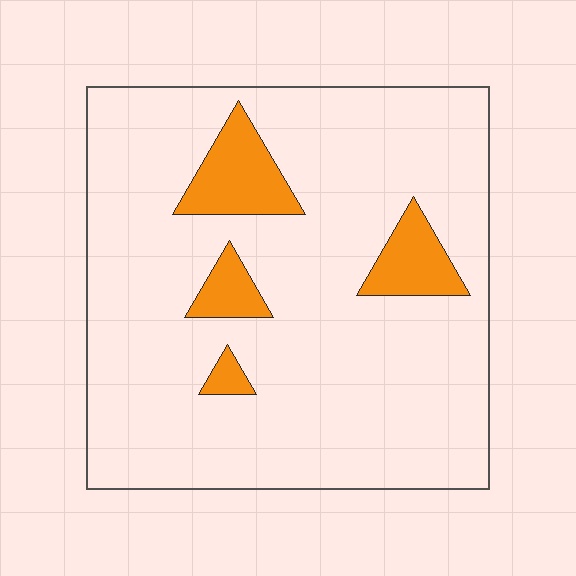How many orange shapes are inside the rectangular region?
4.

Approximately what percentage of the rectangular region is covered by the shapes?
Approximately 10%.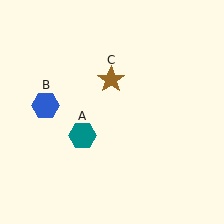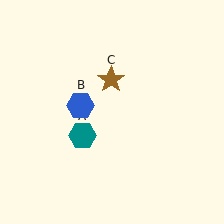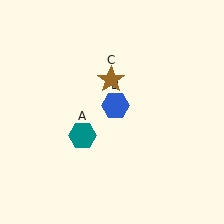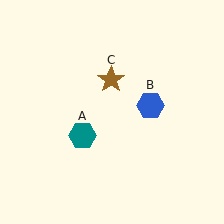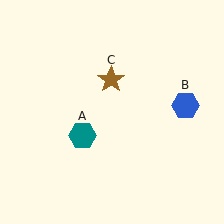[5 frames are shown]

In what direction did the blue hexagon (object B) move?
The blue hexagon (object B) moved right.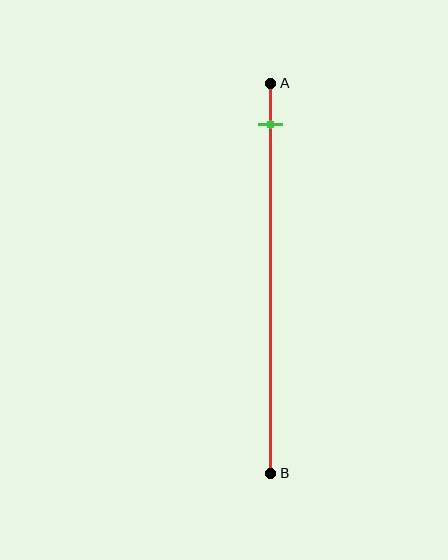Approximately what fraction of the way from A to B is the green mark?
The green mark is approximately 10% of the way from A to B.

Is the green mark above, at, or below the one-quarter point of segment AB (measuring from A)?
The green mark is above the one-quarter point of segment AB.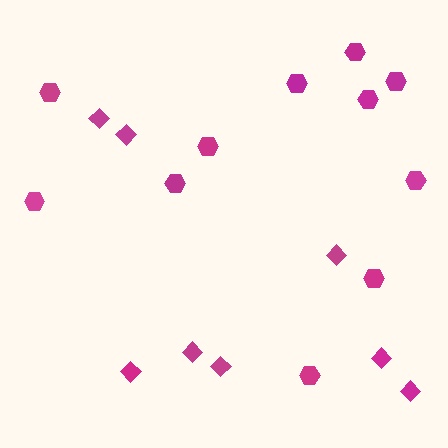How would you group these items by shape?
There are 2 groups: one group of hexagons (11) and one group of diamonds (8).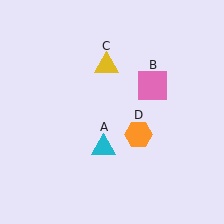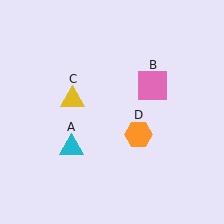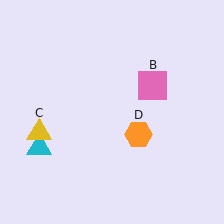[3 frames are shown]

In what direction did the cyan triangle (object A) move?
The cyan triangle (object A) moved left.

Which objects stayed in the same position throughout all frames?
Pink square (object B) and orange hexagon (object D) remained stationary.